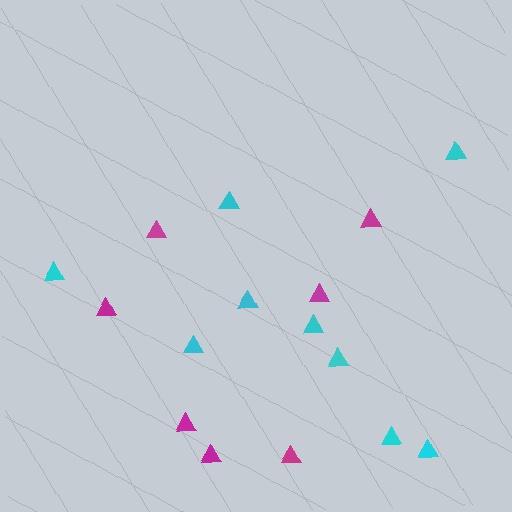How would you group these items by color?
There are 2 groups: one group of magenta triangles (7) and one group of cyan triangles (9).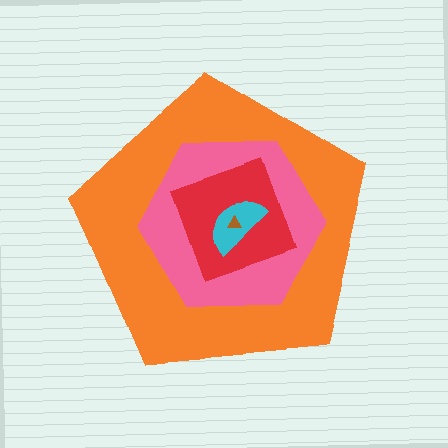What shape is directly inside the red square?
The cyan semicircle.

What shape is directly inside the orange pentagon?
The pink hexagon.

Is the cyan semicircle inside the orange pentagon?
Yes.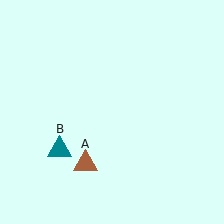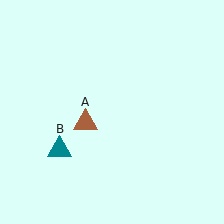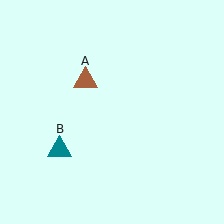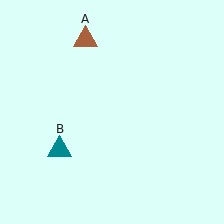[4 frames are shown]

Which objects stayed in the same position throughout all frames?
Teal triangle (object B) remained stationary.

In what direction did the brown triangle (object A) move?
The brown triangle (object A) moved up.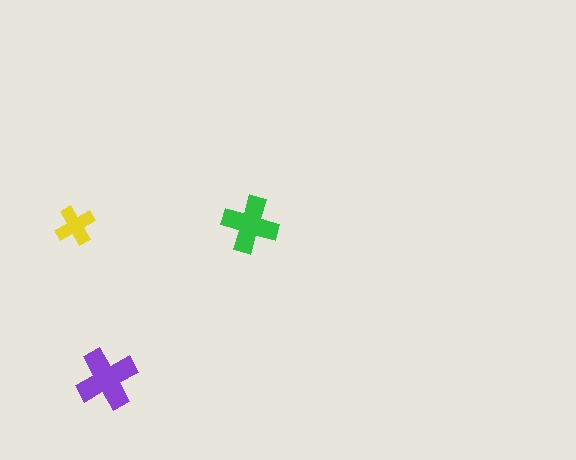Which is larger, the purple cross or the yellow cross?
The purple one.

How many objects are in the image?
There are 3 objects in the image.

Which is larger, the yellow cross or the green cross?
The green one.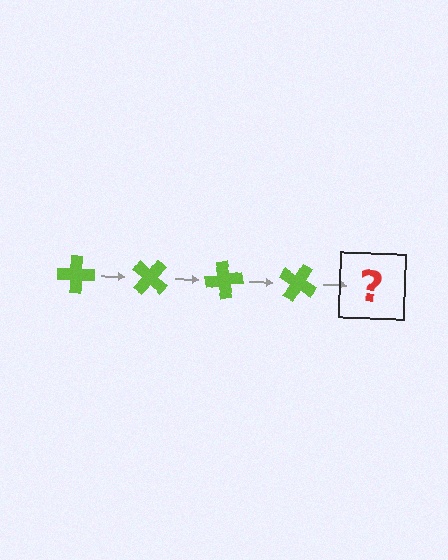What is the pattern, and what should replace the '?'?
The pattern is that the cross rotates 40 degrees each step. The '?' should be a lime cross rotated 160 degrees.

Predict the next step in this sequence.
The next step is a lime cross rotated 160 degrees.